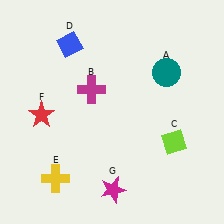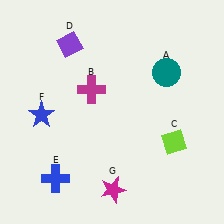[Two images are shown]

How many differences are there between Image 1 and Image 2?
There are 3 differences between the two images.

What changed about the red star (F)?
In Image 1, F is red. In Image 2, it changed to blue.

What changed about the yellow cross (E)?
In Image 1, E is yellow. In Image 2, it changed to blue.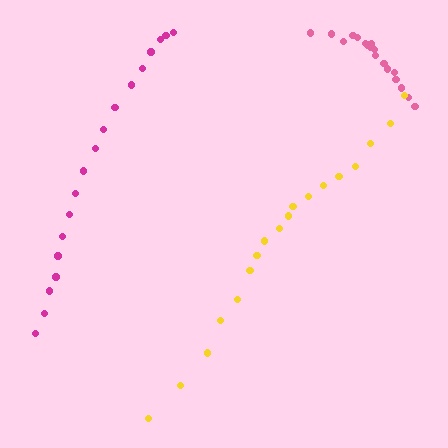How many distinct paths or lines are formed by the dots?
There are 3 distinct paths.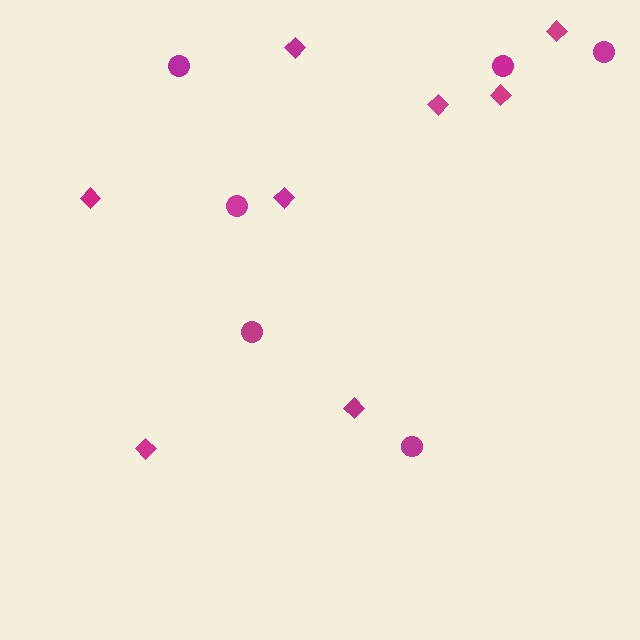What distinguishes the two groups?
There are 2 groups: one group of diamonds (8) and one group of circles (6).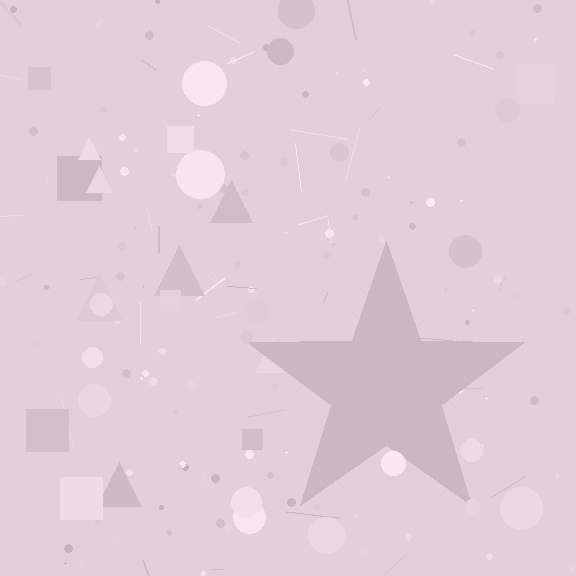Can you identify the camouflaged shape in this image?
The camouflaged shape is a star.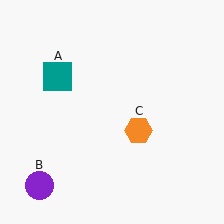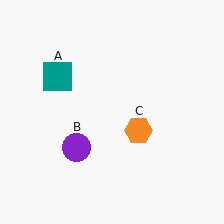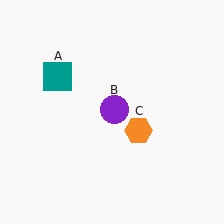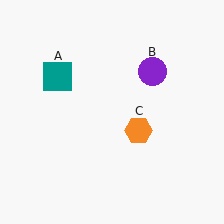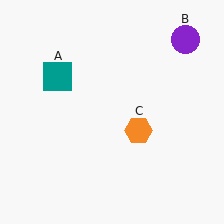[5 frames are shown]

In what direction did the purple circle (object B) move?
The purple circle (object B) moved up and to the right.